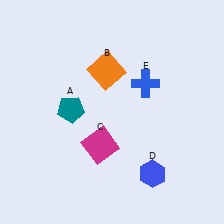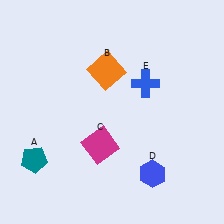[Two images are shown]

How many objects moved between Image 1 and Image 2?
1 object moved between the two images.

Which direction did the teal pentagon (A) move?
The teal pentagon (A) moved down.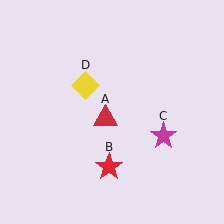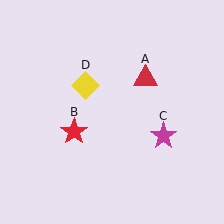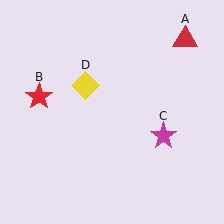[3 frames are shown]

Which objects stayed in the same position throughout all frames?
Magenta star (object C) and yellow diamond (object D) remained stationary.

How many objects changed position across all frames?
2 objects changed position: red triangle (object A), red star (object B).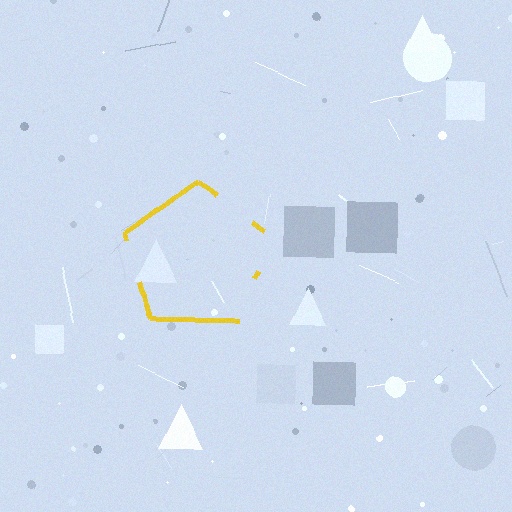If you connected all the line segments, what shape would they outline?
They would outline a pentagon.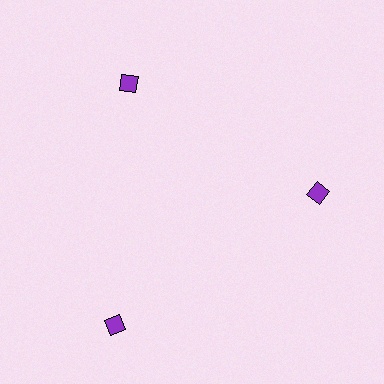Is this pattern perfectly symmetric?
No. The 3 purple diamonds are arranged in a ring, but one element near the 7 o'clock position is pushed outward from the center, breaking the 3-fold rotational symmetry.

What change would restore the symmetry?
The symmetry would be restored by moving it inward, back onto the ring so that all 3 diamonds sit at equal angles and equal distance from the center.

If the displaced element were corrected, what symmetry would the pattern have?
It would have 3-fold rotational symmetry — the pattern would map onto itself every 120 degrees.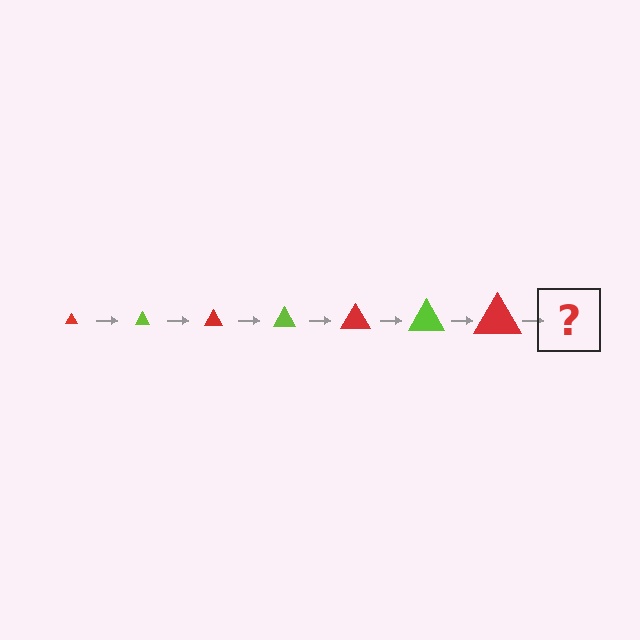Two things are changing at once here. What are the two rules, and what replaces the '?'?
The two rules are that the triangle grows larger each step and the color cycles through red and lime. The '?' should be a lime triangle, larger than the previous one.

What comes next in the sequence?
The next element should be a lime triangle, larger than the previous one.